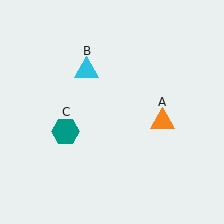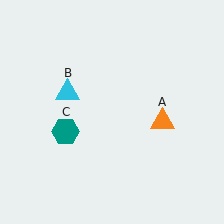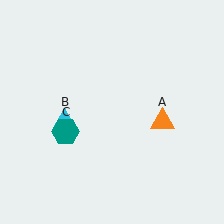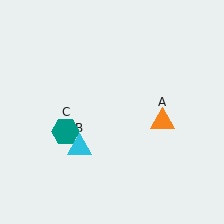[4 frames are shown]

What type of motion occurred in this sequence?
The cyan triangle (object B) rotated counterclockwise around the center of the scene.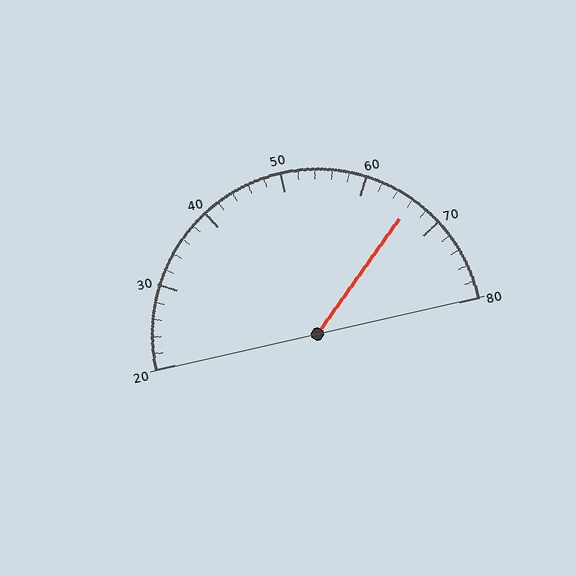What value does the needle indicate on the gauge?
The needle indicates approximately 66.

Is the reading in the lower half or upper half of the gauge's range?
The reading is in the upper half of the range (20 to 80).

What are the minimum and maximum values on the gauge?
The gauge ranges from 20 to 80.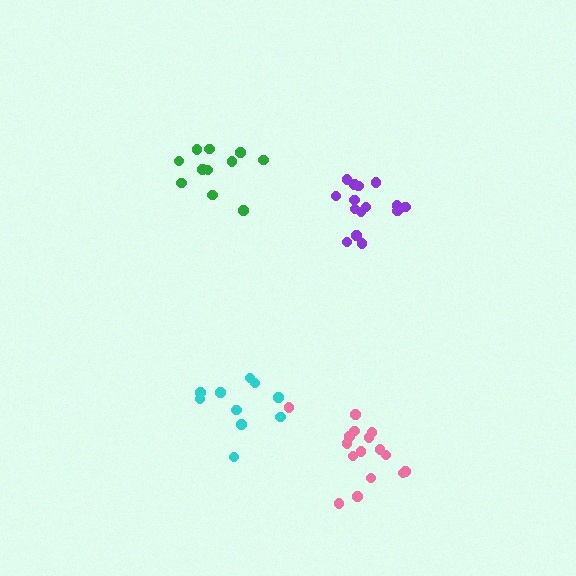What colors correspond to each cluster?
The clusters are colored: pink, purple, cyan, green.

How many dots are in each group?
Group 1: 16 dots, Group 2: 15 dots, Group 3: 10 dots, Group 4: 11 dots (52 total).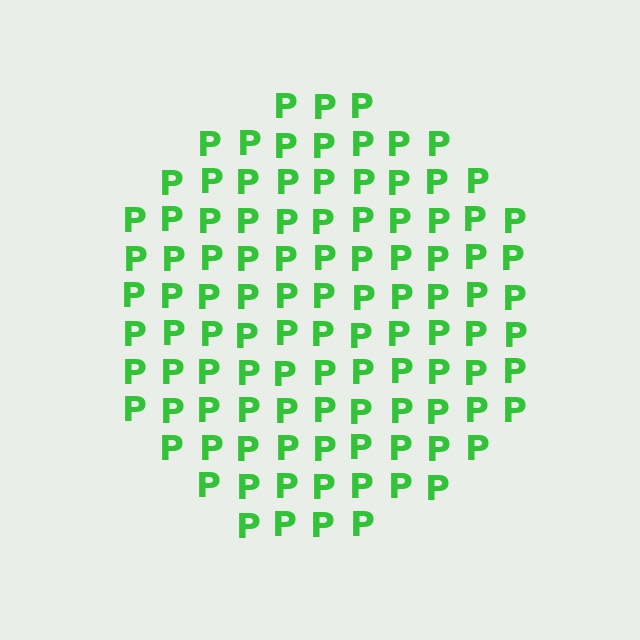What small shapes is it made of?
It is made of small letter P's.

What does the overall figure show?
The overall figure shows a circle.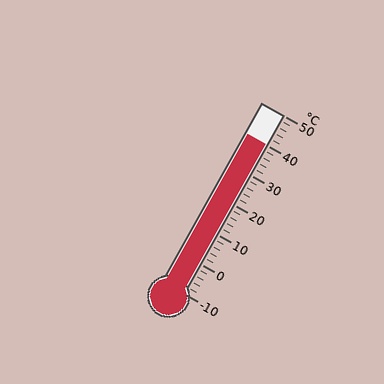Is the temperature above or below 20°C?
The temperature is above 20°C.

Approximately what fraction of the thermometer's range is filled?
The thermometer is filled to approximately 85% of its range.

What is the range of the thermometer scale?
The thermometer scale ranges from -10°C to 50°C.